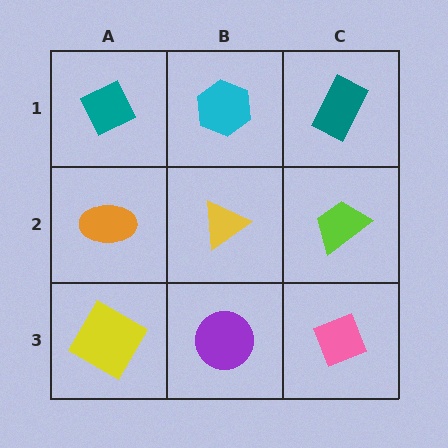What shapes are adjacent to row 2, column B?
A cyan hexagon (row 1, column B), a purple circle (row 3, column B), an orange ellipse (row 2, column A), a lime trapezoid (row 2, column C).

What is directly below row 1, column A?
An orange ellipse.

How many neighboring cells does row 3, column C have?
2.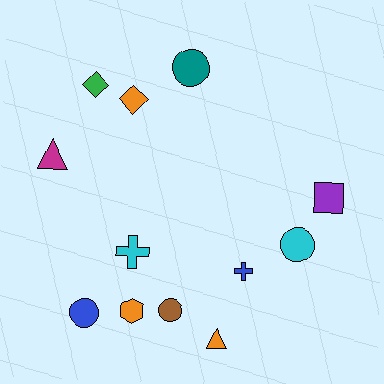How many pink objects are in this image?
There are no pink objects.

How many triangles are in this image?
There are 2 triangles.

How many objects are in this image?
There are 12 objects.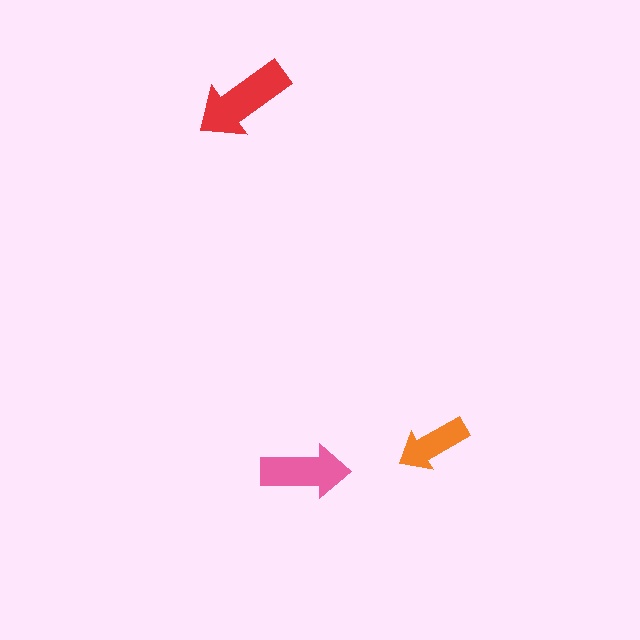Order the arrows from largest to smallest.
the red one, the pink one, the orange one.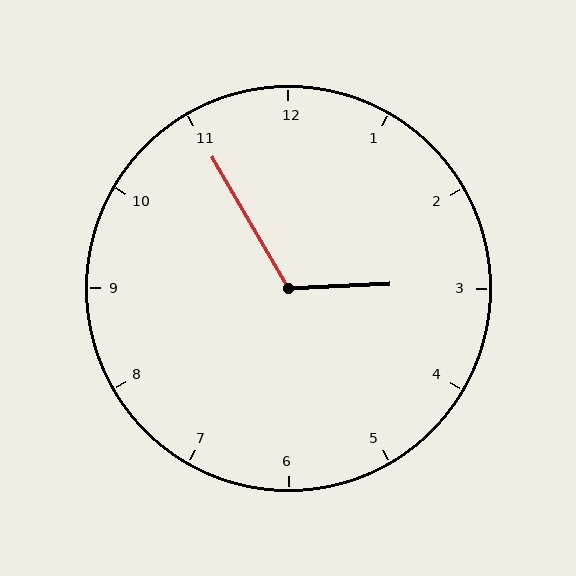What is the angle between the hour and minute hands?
Approximately 118 degrees.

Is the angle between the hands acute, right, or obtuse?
It is obtuse.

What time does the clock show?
2:55.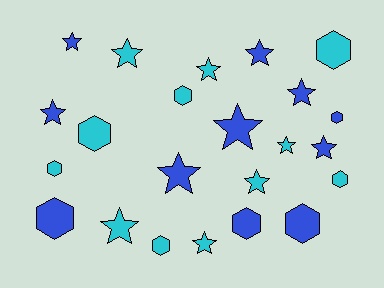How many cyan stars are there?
There are 6 cyan stars.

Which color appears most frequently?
Cyan, with 12 objects.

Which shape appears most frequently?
Star, with 13 objects.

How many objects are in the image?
There are 23 objects.